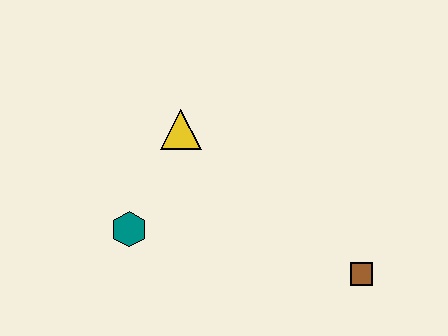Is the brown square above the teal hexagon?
No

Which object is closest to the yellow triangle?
The teal hexagon is closest to the yellow triangle.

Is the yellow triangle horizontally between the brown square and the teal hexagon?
Yes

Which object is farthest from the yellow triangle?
The brown square is farthest from the yellow triangle.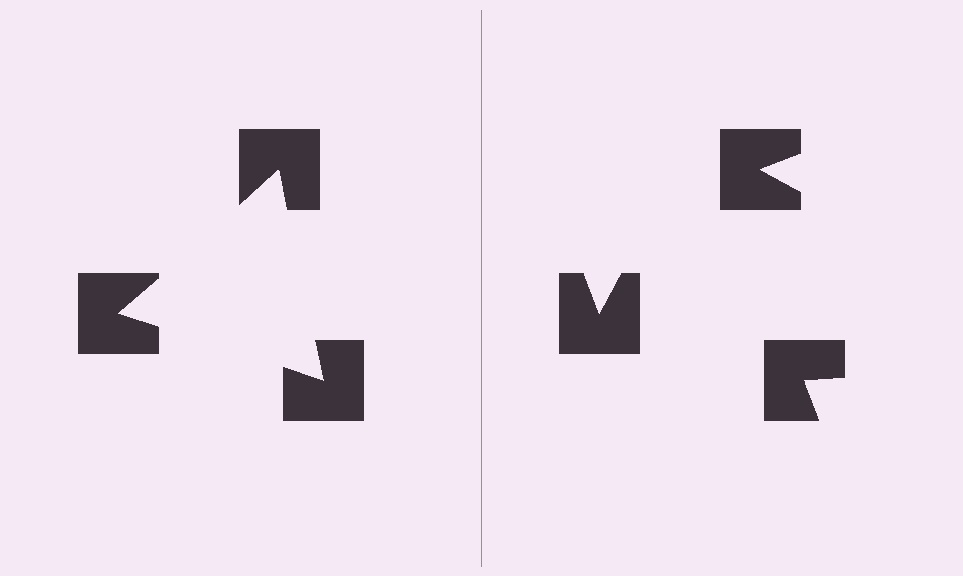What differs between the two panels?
The notched squares are positioned identically on both sides; only the wedge orientations differ. On the left they align to a triangle; on the right they are misaligned.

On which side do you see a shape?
An illusory triangle appears on the left side. On the right side the wedge cuts are rotated, so no coherent shape forms.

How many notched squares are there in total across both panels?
6 — 3 on each side.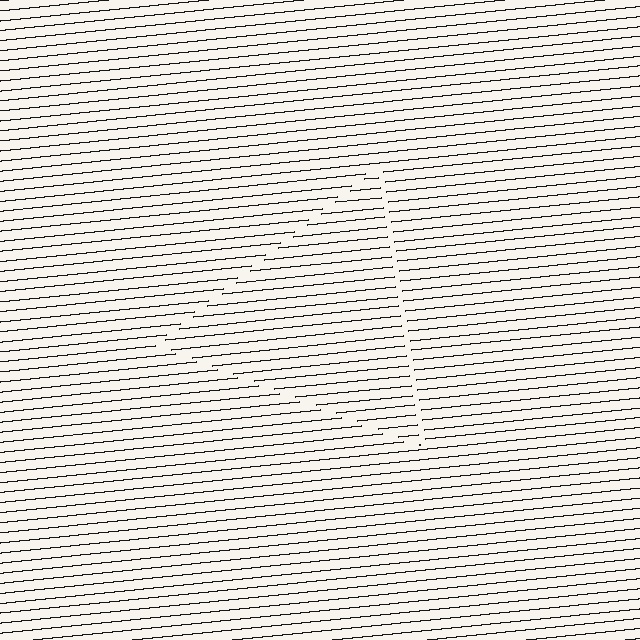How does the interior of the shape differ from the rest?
The interior of the shape contains the same grating, shifted by half a period — the contour is defined by the phase discontinuity where line-ends from the inner and outer gratings abut.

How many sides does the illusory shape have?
3 sides — the line-ends trace a triangle.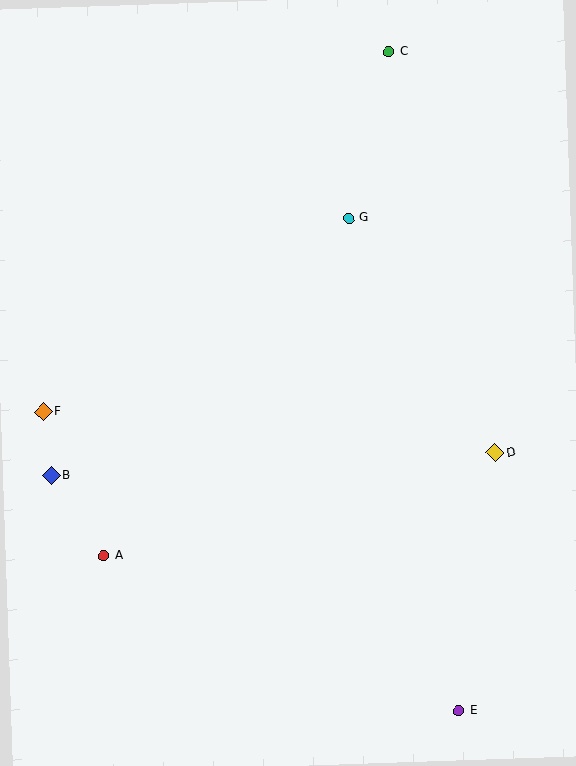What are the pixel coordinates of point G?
Point G is at (349, 218).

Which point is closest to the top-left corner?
Point C is closest to the top-left corner.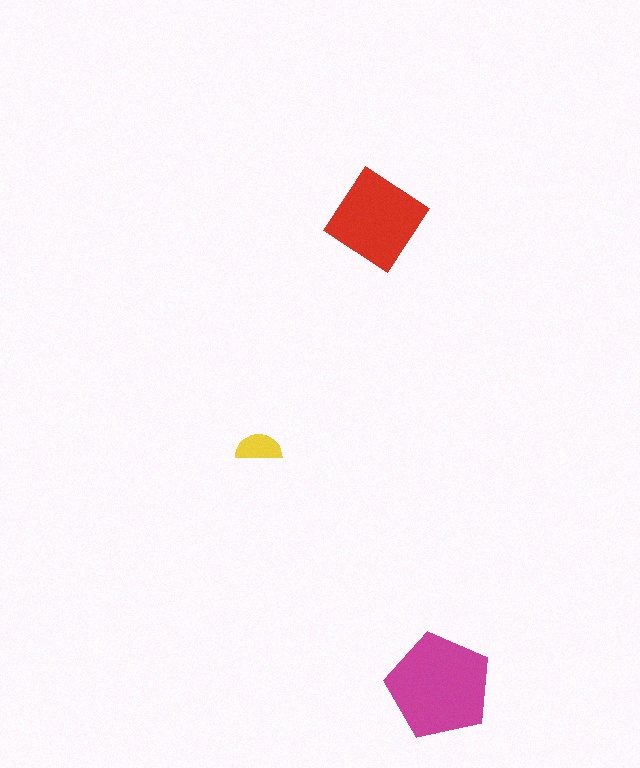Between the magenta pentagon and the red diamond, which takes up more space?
The magenta pentagon.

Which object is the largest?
The magenta pentagon.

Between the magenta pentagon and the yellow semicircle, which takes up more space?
The magenta pentagon.